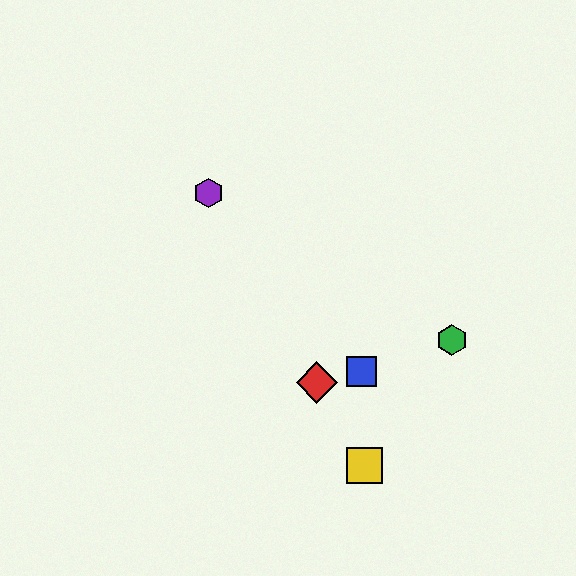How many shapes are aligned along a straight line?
3 shapes (the red diamond, the yellow square, the purple hexagon) are aligned along a straight line.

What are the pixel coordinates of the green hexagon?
The green hexagon is at (452, 340).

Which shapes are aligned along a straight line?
The red diamond, the yellow square, the purple hexagon are aligned along a straight line.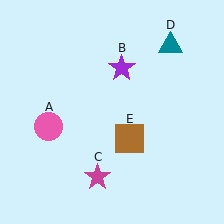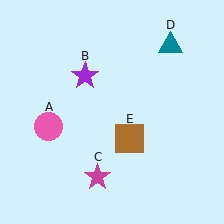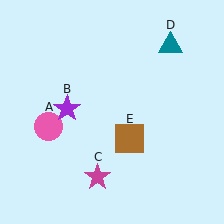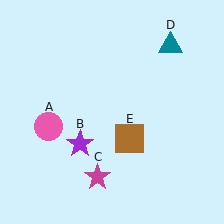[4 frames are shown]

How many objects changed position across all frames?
1 object changed position: purple star (object B).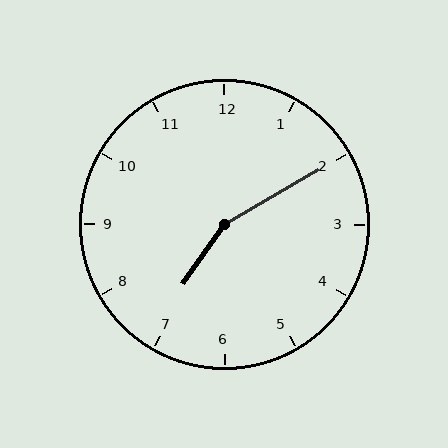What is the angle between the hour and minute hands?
Approximately 155 degrees.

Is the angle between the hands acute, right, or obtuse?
It is obtuse.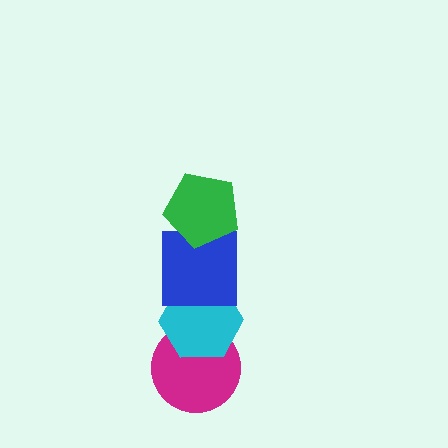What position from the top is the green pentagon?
The green pentagon is 1st from the top.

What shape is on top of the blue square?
The green pentagon is on top of the blue square.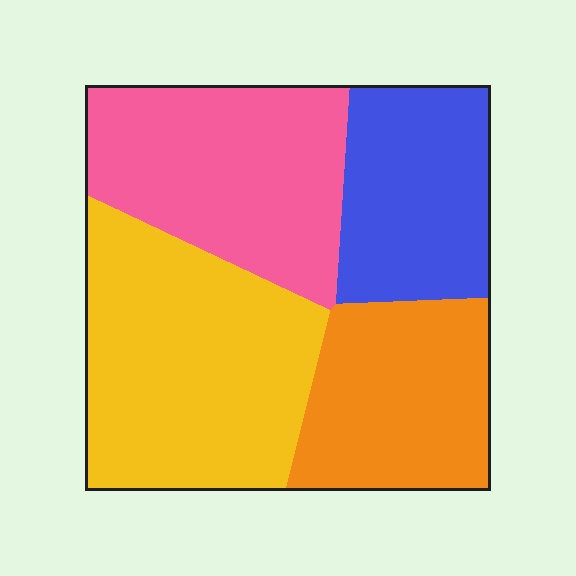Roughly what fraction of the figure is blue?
Blue takes up about one fifth (1/5) of the figure.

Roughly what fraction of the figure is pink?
Pink covers about 25% of the figure.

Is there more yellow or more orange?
Yellow.